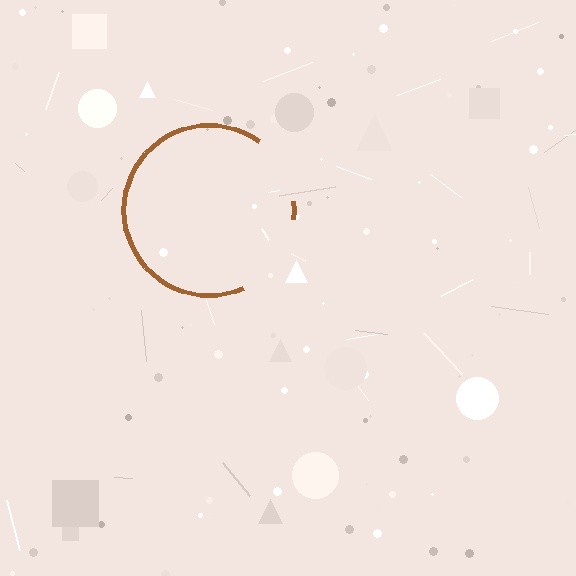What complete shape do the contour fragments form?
The contour fragments form a circle.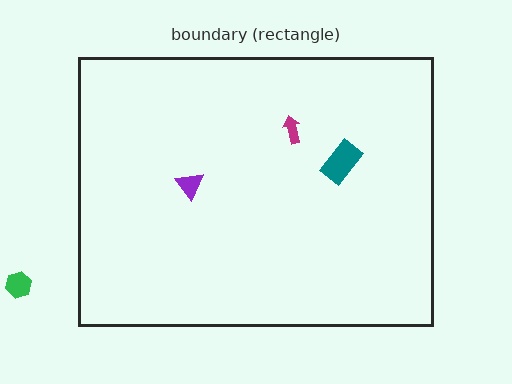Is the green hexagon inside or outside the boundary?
Outside.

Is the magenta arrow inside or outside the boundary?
Inside.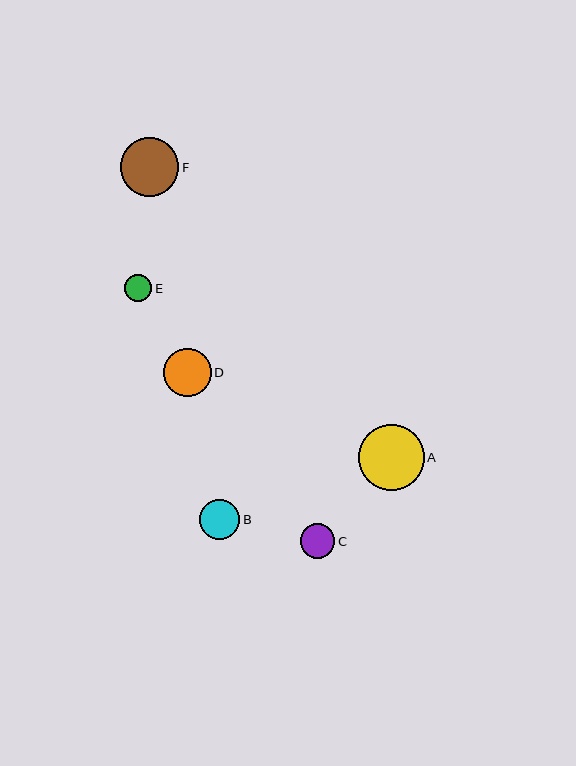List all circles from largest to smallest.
From largest to smallest: A, F, D, B, C, E.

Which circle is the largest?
Circle A is the largest with a size of approximately 66 pixels.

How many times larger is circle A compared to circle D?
Circle A is approximately 1.4 times the size of circle D.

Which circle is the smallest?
Circle E is the smallest with a size of approximately 27 pixels.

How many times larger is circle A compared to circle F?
Circle A is approximately 1.1 times the size of circle F.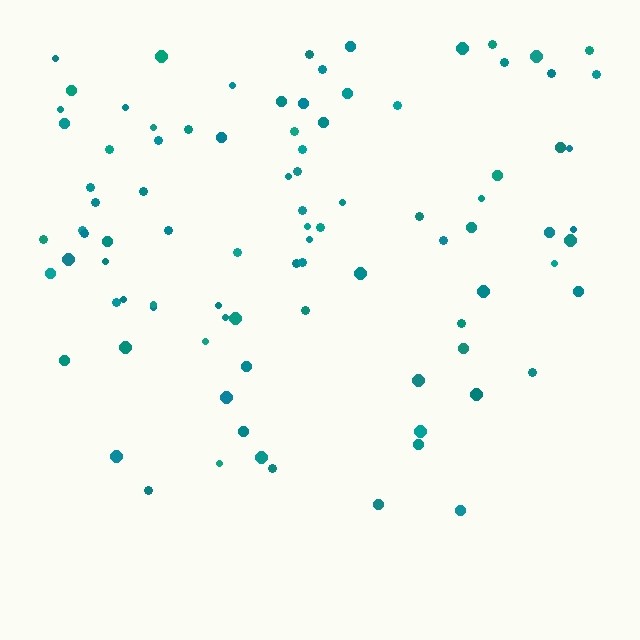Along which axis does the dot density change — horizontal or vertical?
Vertical.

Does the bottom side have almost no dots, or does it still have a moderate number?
Still a moderate number, just noticeably fewer than the top.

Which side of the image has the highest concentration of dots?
The top.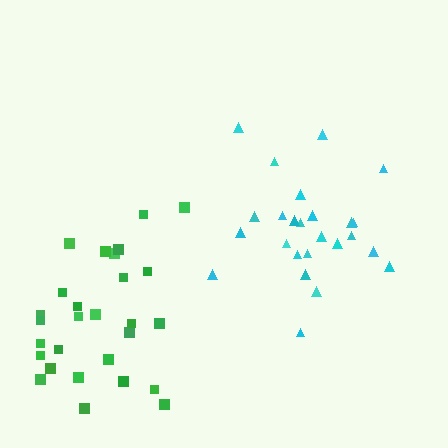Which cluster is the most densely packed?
Cyan.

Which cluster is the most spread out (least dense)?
Green.